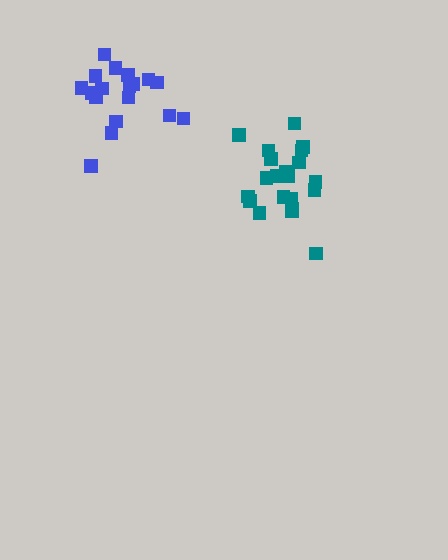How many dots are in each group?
Group 1: 21 dots, Group 2: 19 dots (40 total).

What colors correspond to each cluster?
The clusters are colored: teal, blue.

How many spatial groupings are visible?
There are 2 spatial groupings.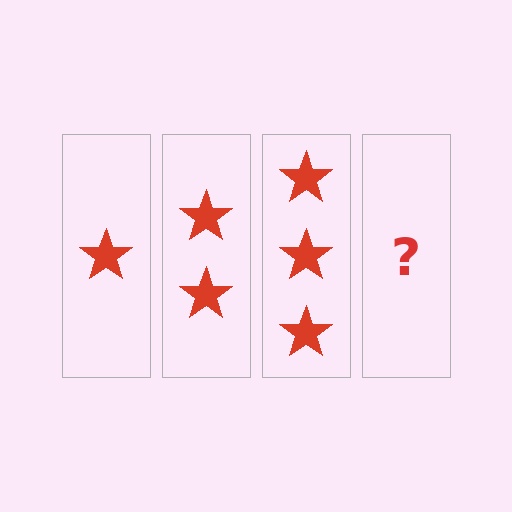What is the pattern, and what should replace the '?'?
The pattern is that each step adds one more star. The '?' should be 4 stars.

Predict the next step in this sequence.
The next step is 4 stars.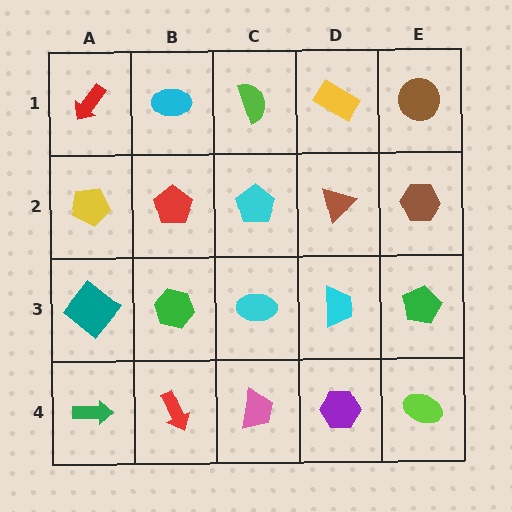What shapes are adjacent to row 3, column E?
A brown hexagon (row 2, column E), a lime ellipse (row 4, column E), a cyan trapezoid (row 3, column D).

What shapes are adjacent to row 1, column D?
A brown triangle (row 2, column D), a lime semicircle (row 1, column C), a brown circle (row 1, column E).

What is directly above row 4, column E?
A green pentagon.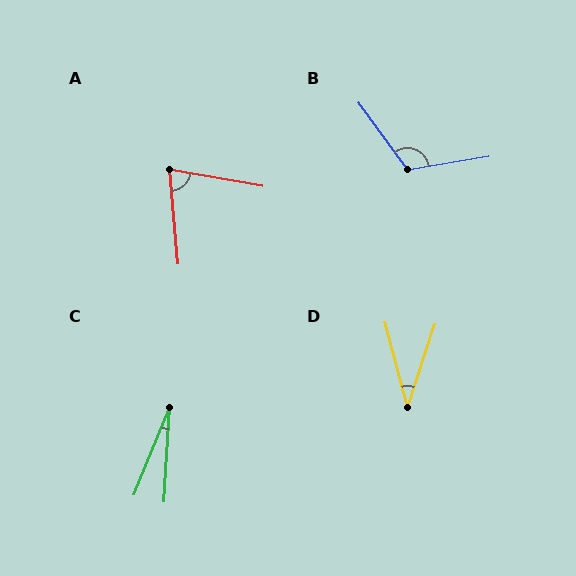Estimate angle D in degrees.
Approximately 33 degrees.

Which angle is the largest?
B, at approximately 117 degrees.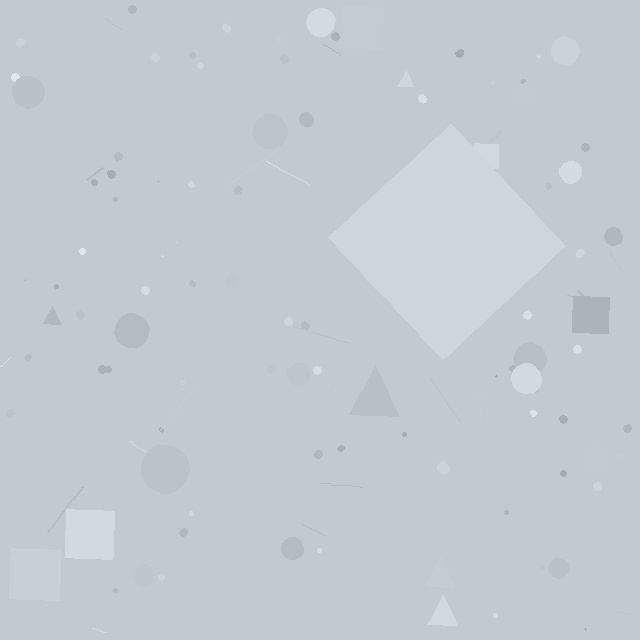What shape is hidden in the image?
A diamond is hidden in the image.